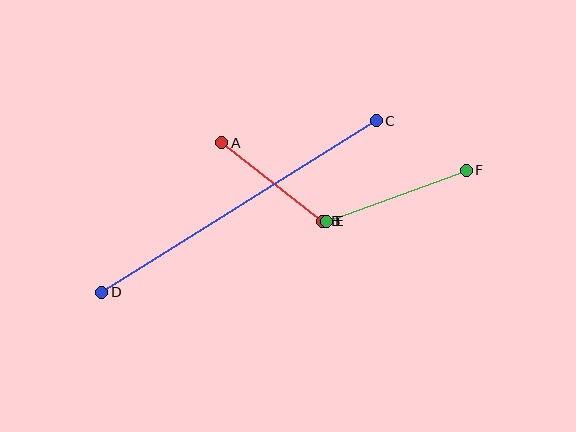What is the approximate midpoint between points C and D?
The midpoint is at approximately (239, 206) pixels.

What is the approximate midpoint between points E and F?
The midpoint is at approximately (396, 196) pixels.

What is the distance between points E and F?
The distance is approximately 149 pixels.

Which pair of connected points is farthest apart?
Points C and D are farthest apart.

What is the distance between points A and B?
The distance is approximately 128 pixels.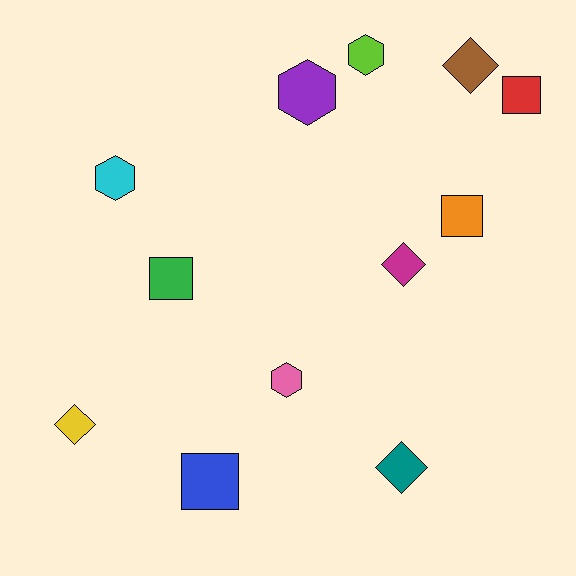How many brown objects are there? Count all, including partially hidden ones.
There is 1 brown object.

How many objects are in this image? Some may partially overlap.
There are 12 objects.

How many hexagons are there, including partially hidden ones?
There are 4 hexagons.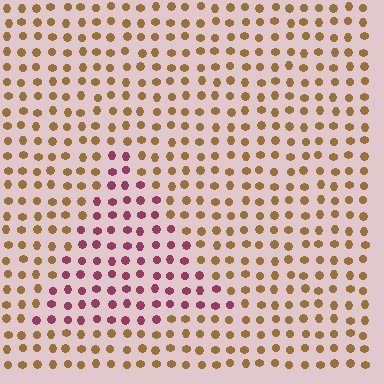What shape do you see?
I see a triangle.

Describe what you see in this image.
The image is filled with small brown elements in a uniform arrangement. A triangle-shaped region is visible where the elements are tinted to a slightly different hue, forming a subtle color boundary.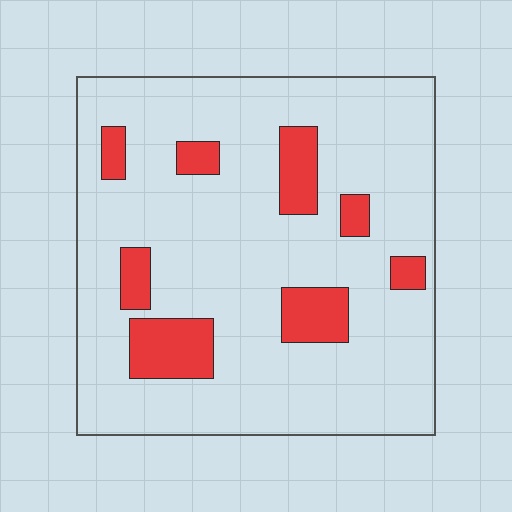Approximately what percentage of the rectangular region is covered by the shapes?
Approximately 15%.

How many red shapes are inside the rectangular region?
8.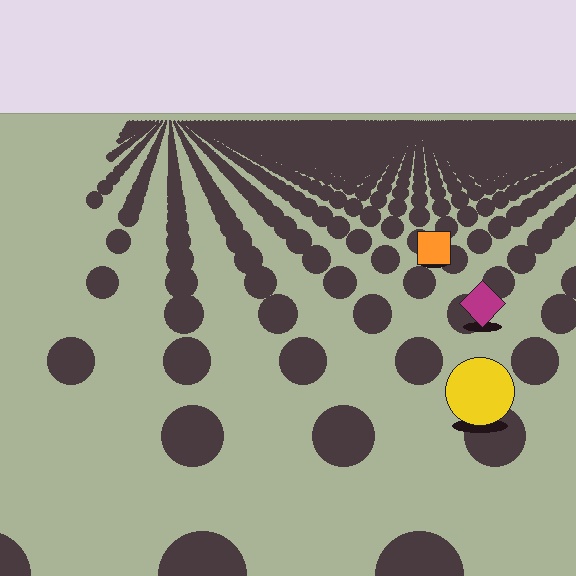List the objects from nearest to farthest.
From nearest to farthest: the yellow circle, the magenta diamond, the orange square.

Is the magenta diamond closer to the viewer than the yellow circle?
No. The yellow circle is closer — you can tell from the texture gradient: the ground texture is coarser near it.